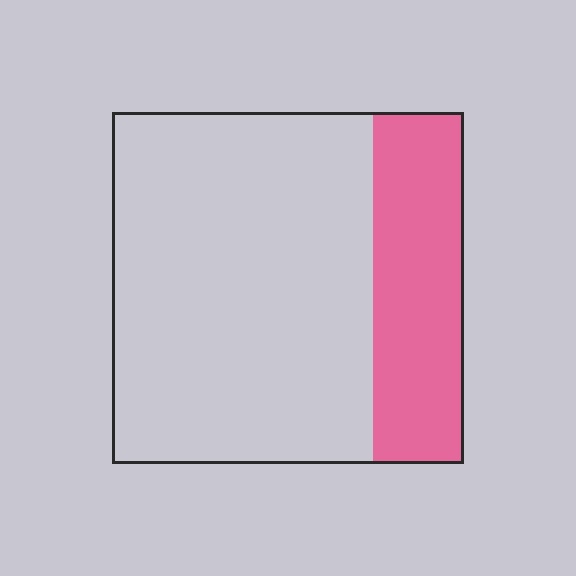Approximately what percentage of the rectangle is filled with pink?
Approximately 25%.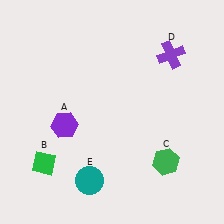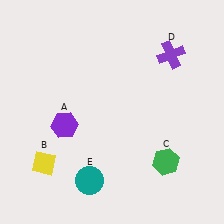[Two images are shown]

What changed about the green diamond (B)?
In Image 1, B is green. In Image 2, it changed to yellow.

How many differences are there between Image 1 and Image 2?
There is 1 difference between the two images.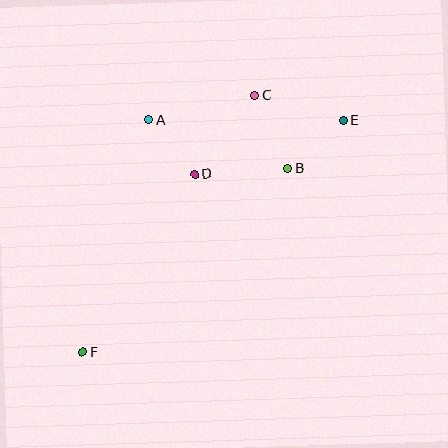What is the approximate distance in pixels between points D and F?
The distance between D and F is approximately 211 pixels.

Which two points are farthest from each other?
Points E and F are farthest from each other.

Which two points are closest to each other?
Points A and D are closest to each other.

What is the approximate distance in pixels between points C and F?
The distance between C and F is approximately 309 pixels.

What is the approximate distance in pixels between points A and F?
The distance between A and F is approximately 241 pixels.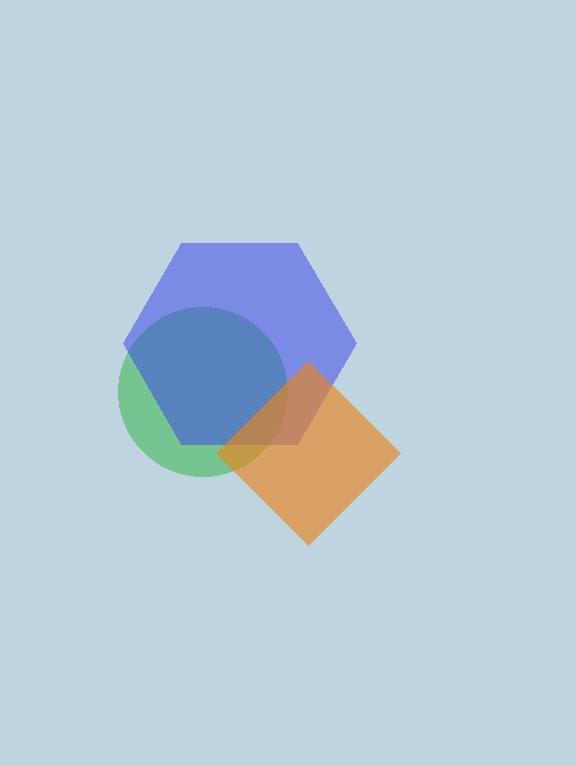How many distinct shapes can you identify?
There are 3 distinct shapes: a green circle, a blue hexagon, an orange diamond.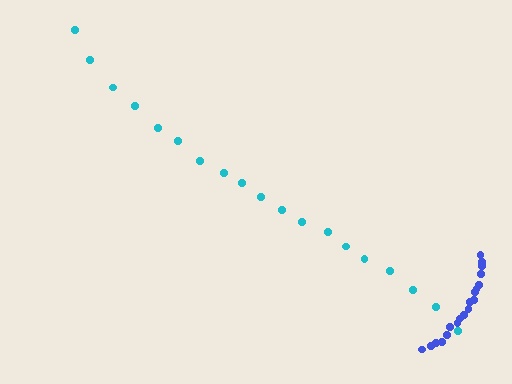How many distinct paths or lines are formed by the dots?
There are 2 distinct paths.